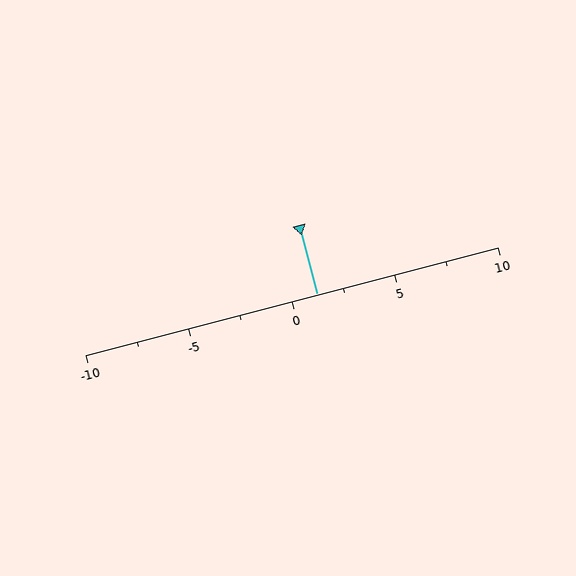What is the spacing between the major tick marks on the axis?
The major ticks are spaced 5 apart.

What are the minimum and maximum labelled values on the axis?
The axis runs from -10 to 10.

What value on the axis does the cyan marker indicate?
The marker indicates approximately 1.2.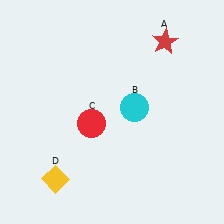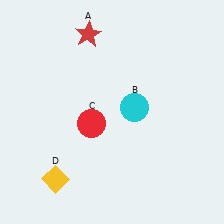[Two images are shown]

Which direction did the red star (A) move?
The red star (A) moved left.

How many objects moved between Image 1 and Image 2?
1 object moved between the two images.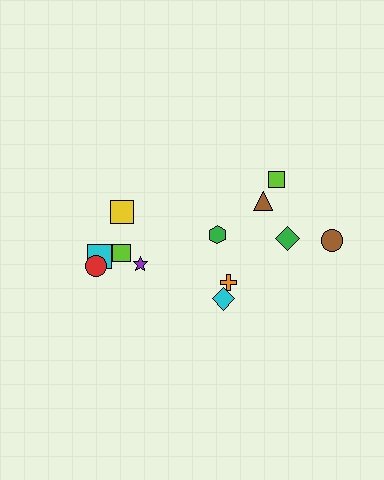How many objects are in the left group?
There are 5 objects.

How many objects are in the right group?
There are 7 objects.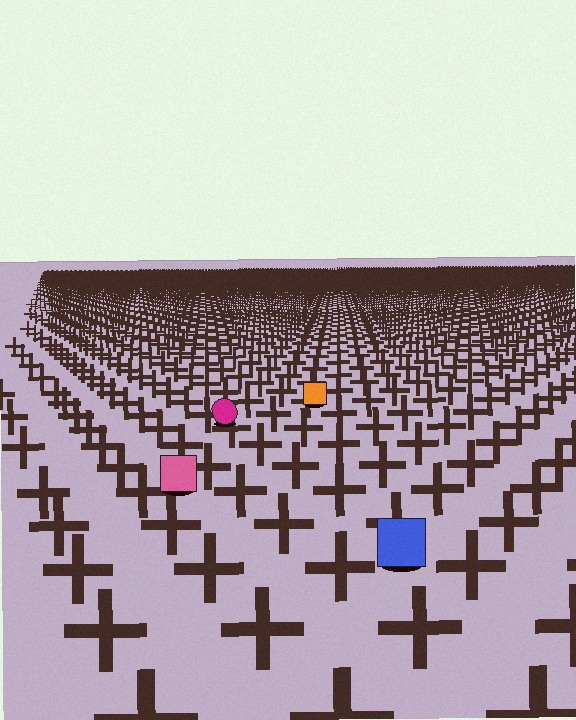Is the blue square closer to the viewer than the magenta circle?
Yes. The blue square is closer — you can tell from the texture gradient: the ground texture is coarser near it.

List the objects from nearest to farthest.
From nearest to farthest: the blue square, the pink square, the magenta circle, the orange square.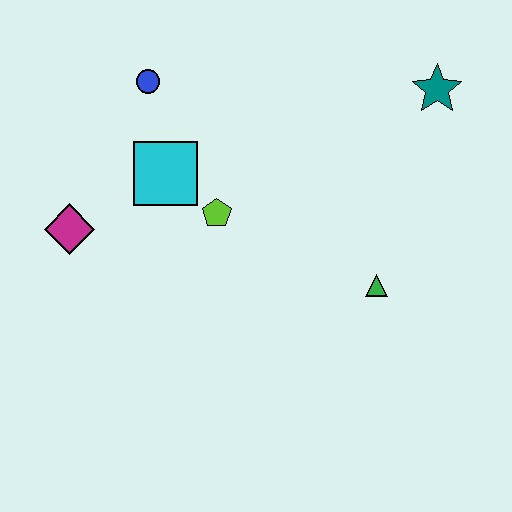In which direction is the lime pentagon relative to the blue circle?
The lime pentagon is below the blue circle.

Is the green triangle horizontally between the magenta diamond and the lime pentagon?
No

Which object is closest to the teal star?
The green triangle is closest to the teal star.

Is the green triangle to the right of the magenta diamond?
Yes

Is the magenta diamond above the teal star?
No